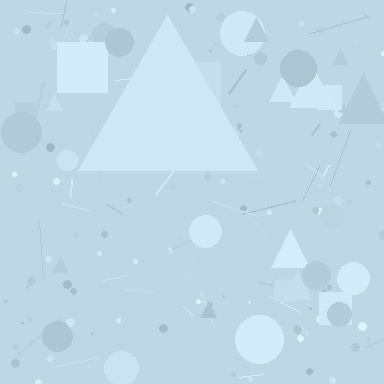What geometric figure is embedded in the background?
A triangle is embedded in the background.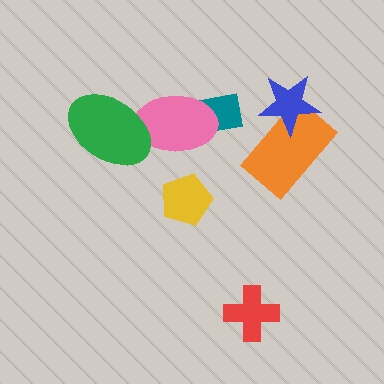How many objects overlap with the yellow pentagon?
0 objects overlap with the yellow pentagon.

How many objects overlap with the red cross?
0 objects overlap with the red cross.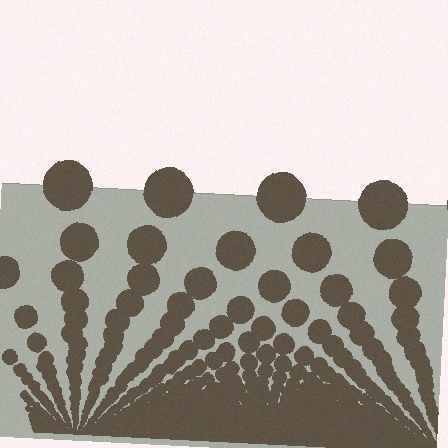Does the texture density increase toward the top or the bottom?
Density increases toward the bottom.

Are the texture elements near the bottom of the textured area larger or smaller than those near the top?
Smaller. The gradient is inverted — elements near the bottom are smaller and denser.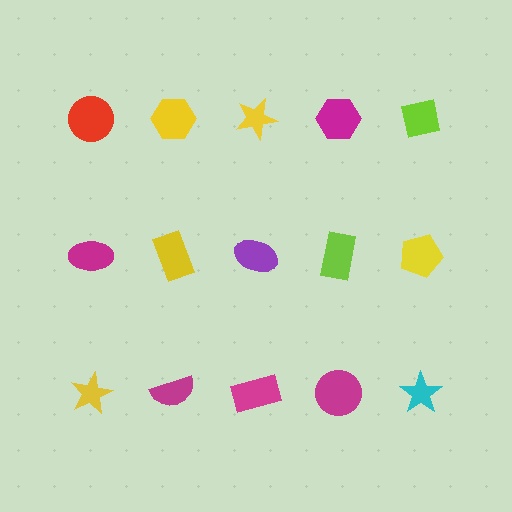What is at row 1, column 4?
A magenta hexagon.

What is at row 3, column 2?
A magenta semicircle.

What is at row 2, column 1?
A magenta ellipse.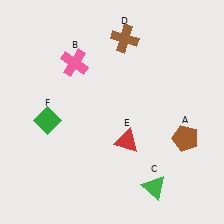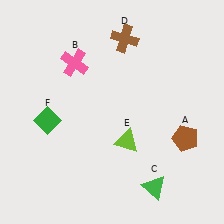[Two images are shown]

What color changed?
The triangle (E) changed from red in Image 1 to lime in Image 2.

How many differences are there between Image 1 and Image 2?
There is 1 difference between the two images.